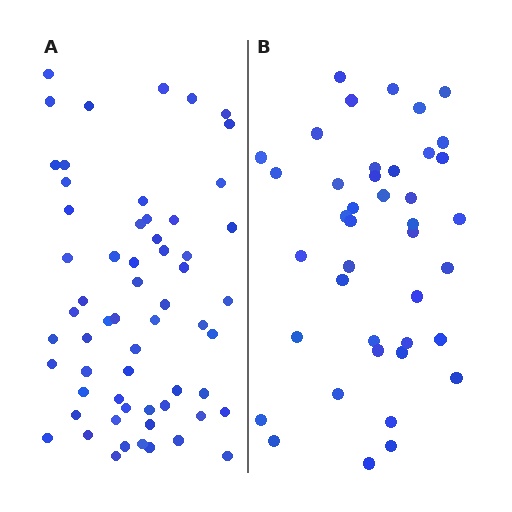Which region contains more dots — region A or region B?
Region A (the left region) has more dots.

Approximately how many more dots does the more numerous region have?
Region A has approximately 20 more dots than region B.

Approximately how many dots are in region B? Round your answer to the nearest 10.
About 40 dots. (The exact count is 41, which rounds to 40.)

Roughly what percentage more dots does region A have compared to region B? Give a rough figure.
About 45% more.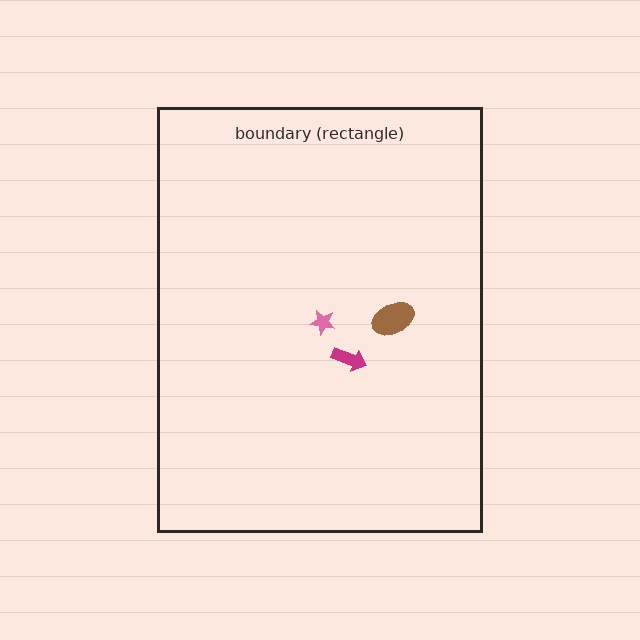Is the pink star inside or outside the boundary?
Inside.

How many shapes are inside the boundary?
3 inside, 0 outside.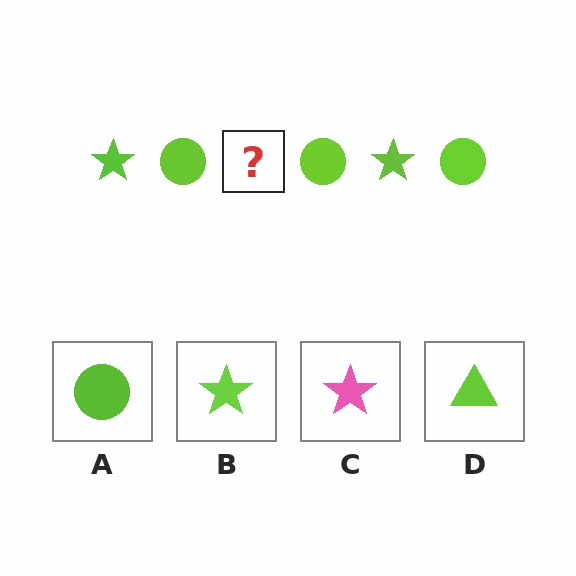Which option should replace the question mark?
Option B.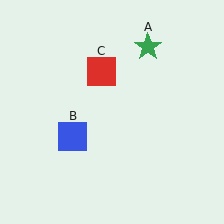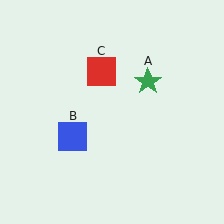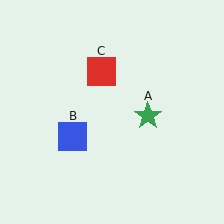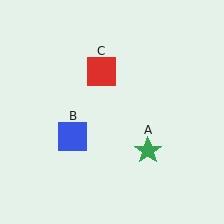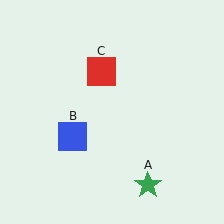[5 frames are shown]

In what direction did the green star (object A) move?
The green star (object A) moved down.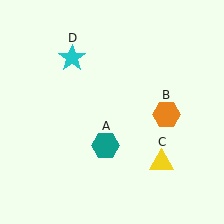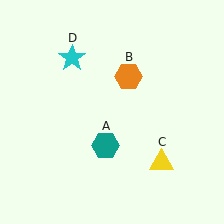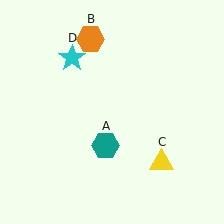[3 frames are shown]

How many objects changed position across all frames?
1 object changed position: orange hexagon (object B).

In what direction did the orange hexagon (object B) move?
The orange hexagon (object B) moved up and to the left.